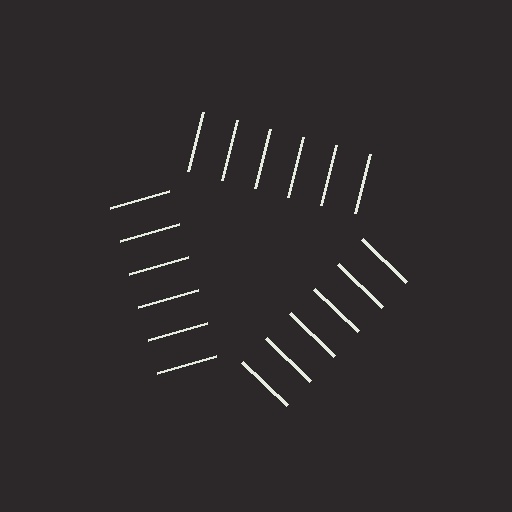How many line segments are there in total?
18 — 6 along each of the 3 edges.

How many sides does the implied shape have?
3 sides — the line-ends trace a triangle.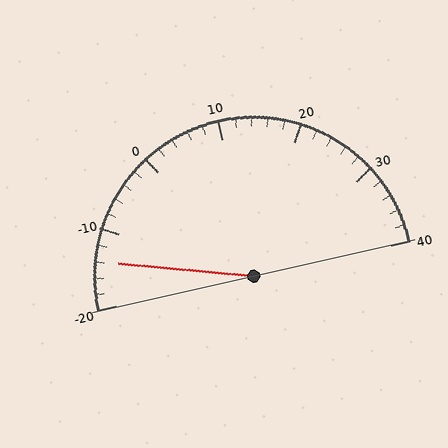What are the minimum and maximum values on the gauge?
The gauge ranges from -20 to 40.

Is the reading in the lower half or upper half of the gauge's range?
The reading is in the lower half of the range (-20 to 40).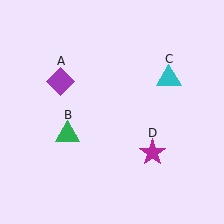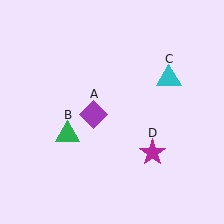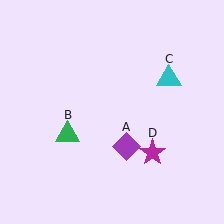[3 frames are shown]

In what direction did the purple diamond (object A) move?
The purple diamond (object A) moved down and to the right.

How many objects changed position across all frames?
1 object changed position: purple diamond (object A).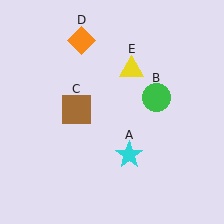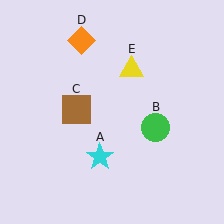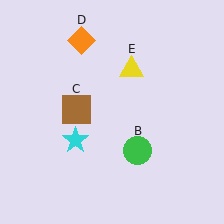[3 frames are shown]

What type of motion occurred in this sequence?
The cyan star (object A), green circle (object B) rotated clockwise around the center of the scene.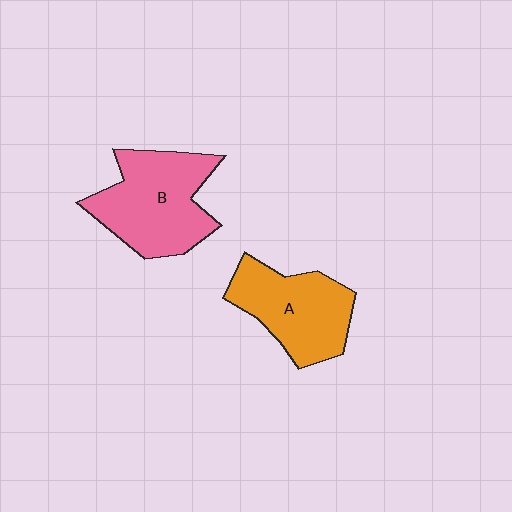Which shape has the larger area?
Shape B (pink).